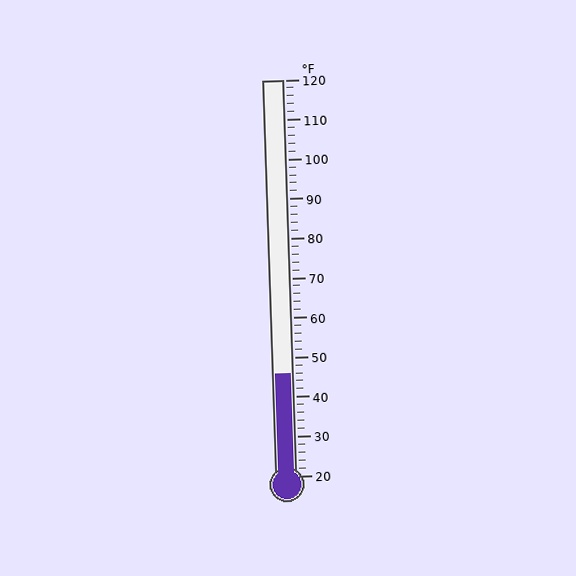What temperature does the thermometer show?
The thermometer shows approximately 46°F.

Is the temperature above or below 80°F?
The temperature is below 80°F.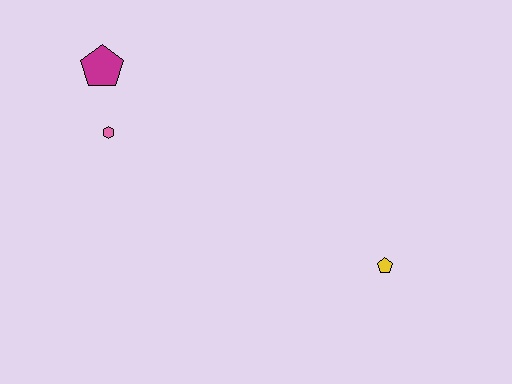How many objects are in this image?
There are 3 objects.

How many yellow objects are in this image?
There is 1 yellow object.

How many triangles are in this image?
There are no triangles.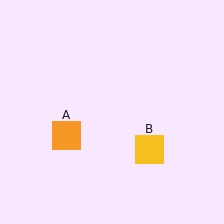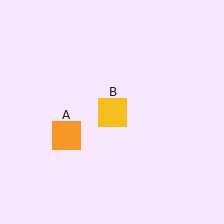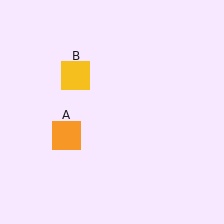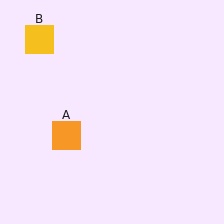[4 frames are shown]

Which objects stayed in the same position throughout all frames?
Orange square (object A) remained stationary.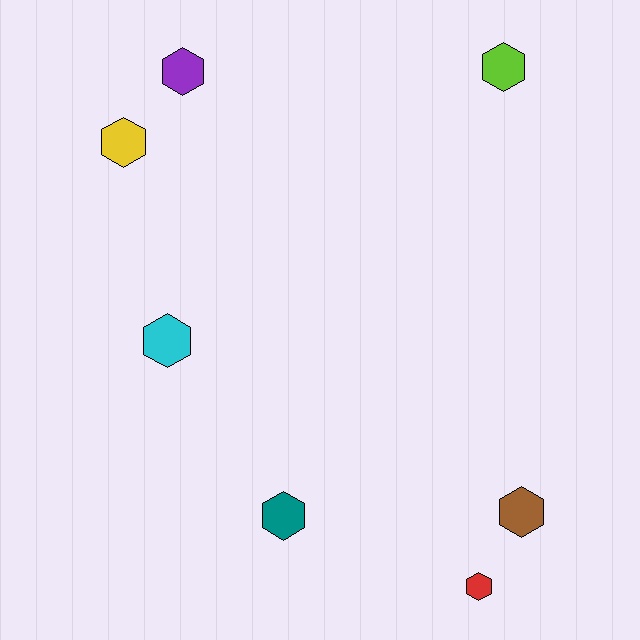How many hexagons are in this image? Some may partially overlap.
There are 7 hexagons.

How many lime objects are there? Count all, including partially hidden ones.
There is 1 lime object.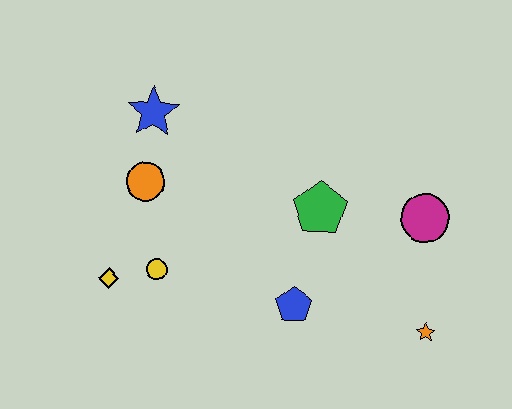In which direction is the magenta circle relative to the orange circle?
The magenta circle is to the right of the orange circle.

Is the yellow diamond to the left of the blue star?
Yes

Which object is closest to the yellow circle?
The yellow diamond is closest to the yellow circle.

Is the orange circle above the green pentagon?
Yes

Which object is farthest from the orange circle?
The orange star is farthest from the orange circle.